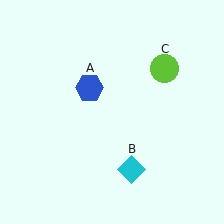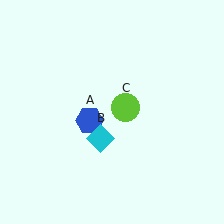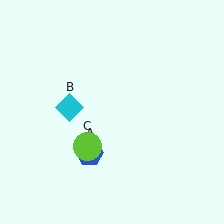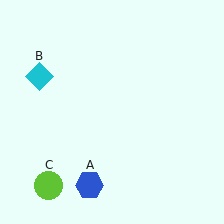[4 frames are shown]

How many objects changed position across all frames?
3 objects changed position: blue hexagon (object A), cyan diamond (object B), lime circle (object C).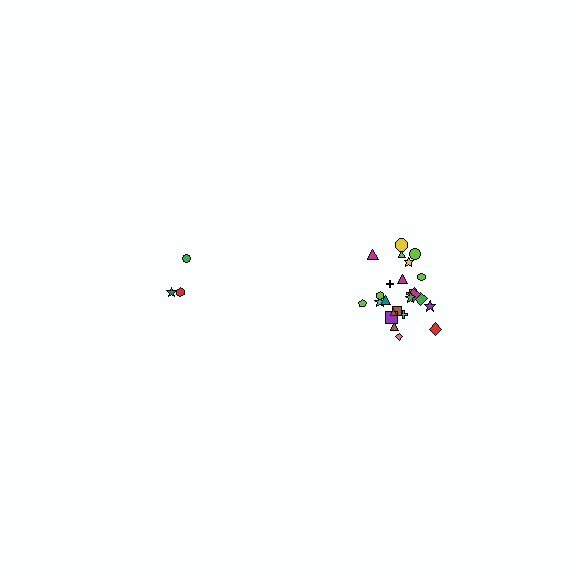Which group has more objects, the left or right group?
The right group.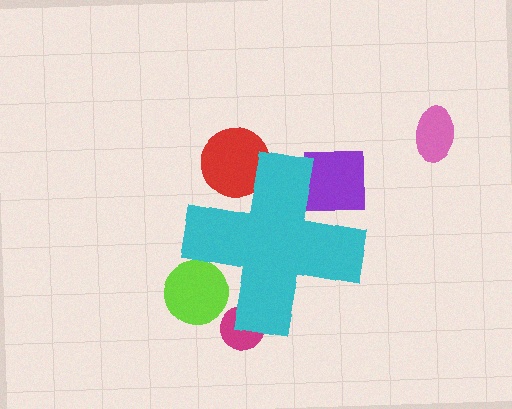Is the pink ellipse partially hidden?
No, the pink ellipse is fully visible.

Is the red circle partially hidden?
Yes, the red circle is partially hidden behind the cyan cross.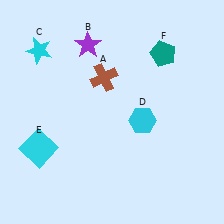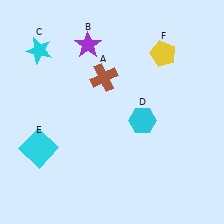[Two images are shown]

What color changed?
The pentagon (F) changed from teal in Image 1 to yellow in Image 2.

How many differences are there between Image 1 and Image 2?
There is 1 difference between the two images.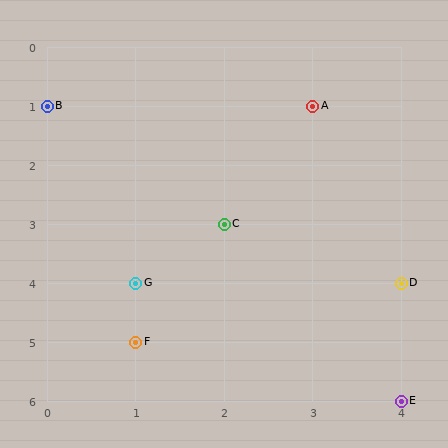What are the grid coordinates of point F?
Point F is at grid coordinates (1, 5).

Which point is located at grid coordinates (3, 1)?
Point A is at (3, 1).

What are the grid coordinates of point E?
Point E is at grid coordinates (4, 6).